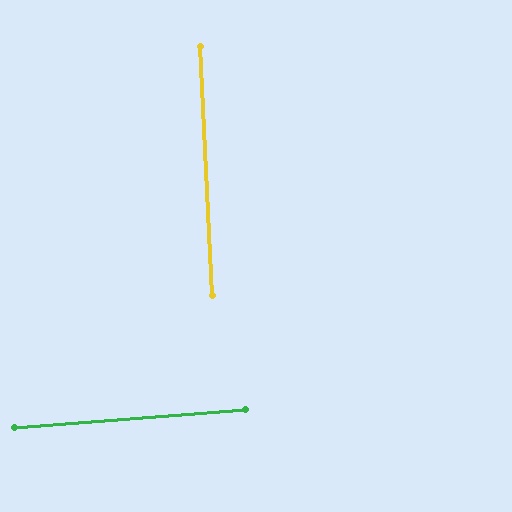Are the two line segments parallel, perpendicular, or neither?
Perpendicular — they meet at approximately 88°.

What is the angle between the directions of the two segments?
Approximately 88 degrees.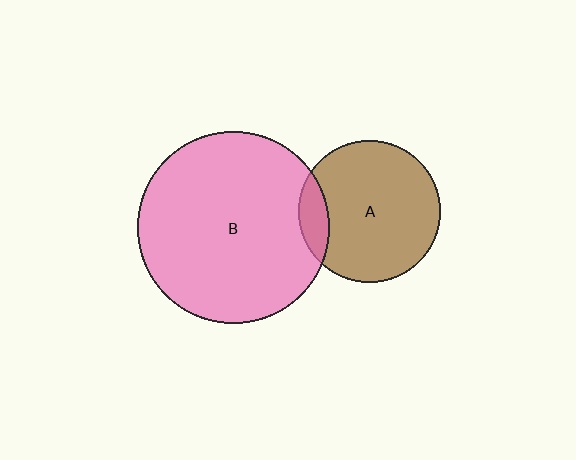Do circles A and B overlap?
Yes.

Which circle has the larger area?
Circle B (pink).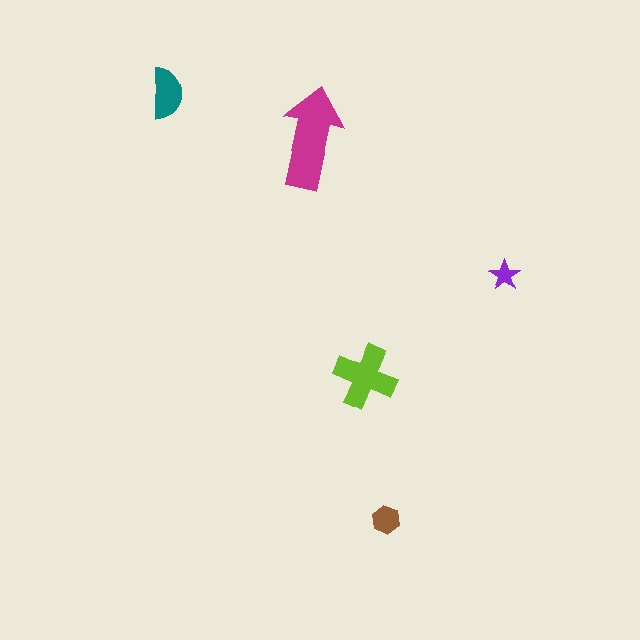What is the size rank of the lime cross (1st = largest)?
2nd.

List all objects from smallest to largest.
The purple star, the brown hexagon, the teal semicircle, the lime cross, the magenta arrow.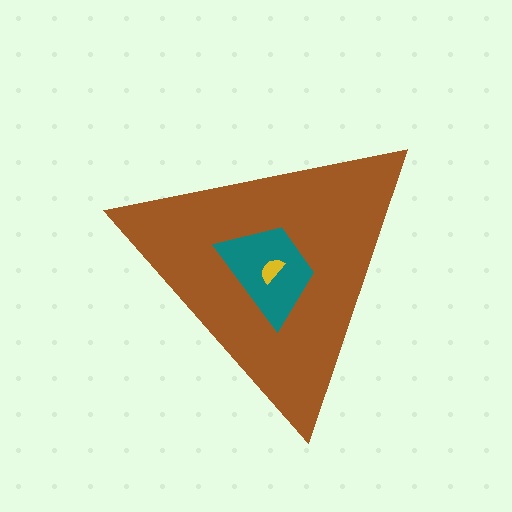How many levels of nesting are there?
3.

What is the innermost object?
The yellow semicircle.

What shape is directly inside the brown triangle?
The teal trapezoid.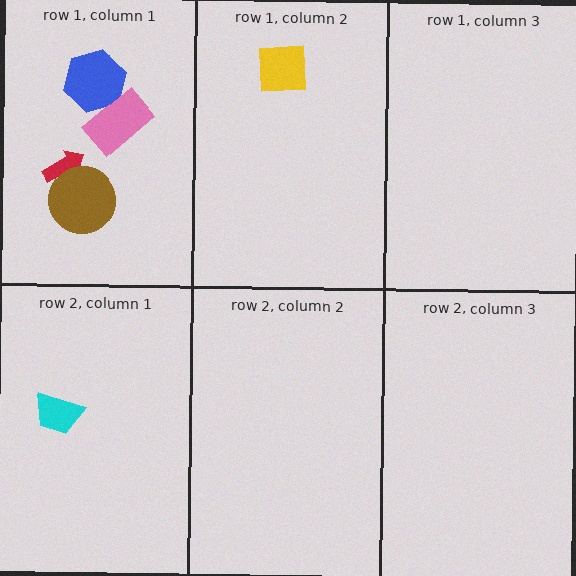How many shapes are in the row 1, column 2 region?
1.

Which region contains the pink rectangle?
The row 1, column 1 region.